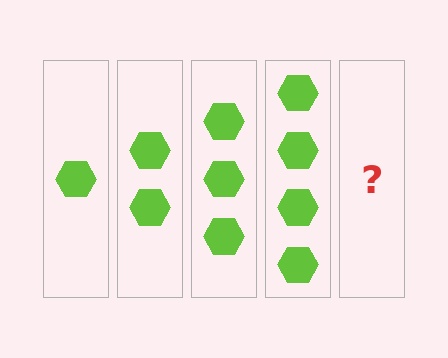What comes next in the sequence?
The next element should be 5 hexagons.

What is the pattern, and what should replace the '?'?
The pattern is that each step adds one more hexagon. The '?' should be 5 hexagons.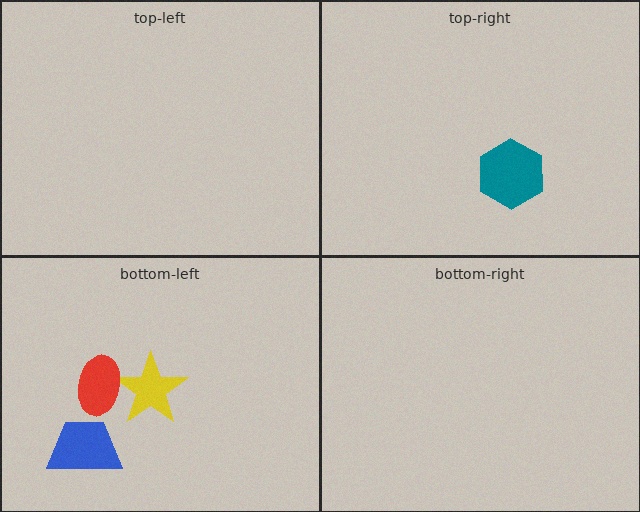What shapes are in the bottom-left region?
The yellow star, the red ellipse, the blue trapezoid.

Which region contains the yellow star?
The bottom-left region.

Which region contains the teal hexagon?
The top-right region.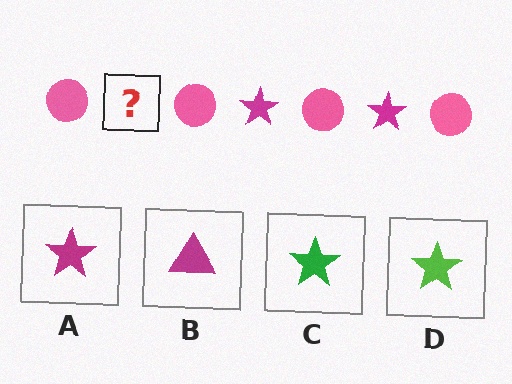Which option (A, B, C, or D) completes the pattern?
A.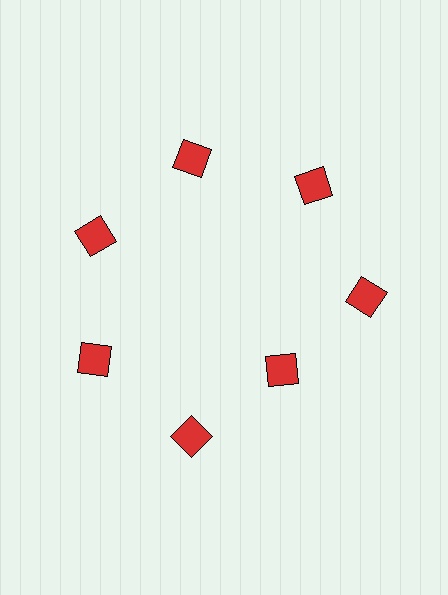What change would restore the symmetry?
The symmetry would be restored by moving it outward, back onto the ring so that all 7 squares sit at equal angles and equal distance from the center.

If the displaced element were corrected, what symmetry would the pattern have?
It would have 7-fold rotational symmetry — the pattern would map onto itself every 51 degrees.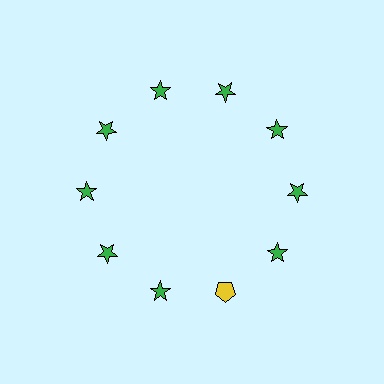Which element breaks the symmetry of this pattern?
The yellow pentagon at roughly the 5 o'clock position breaks the symmetry. All other shapes are green stars.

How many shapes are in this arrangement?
There are 10 shapes arranged in a ring pattern.